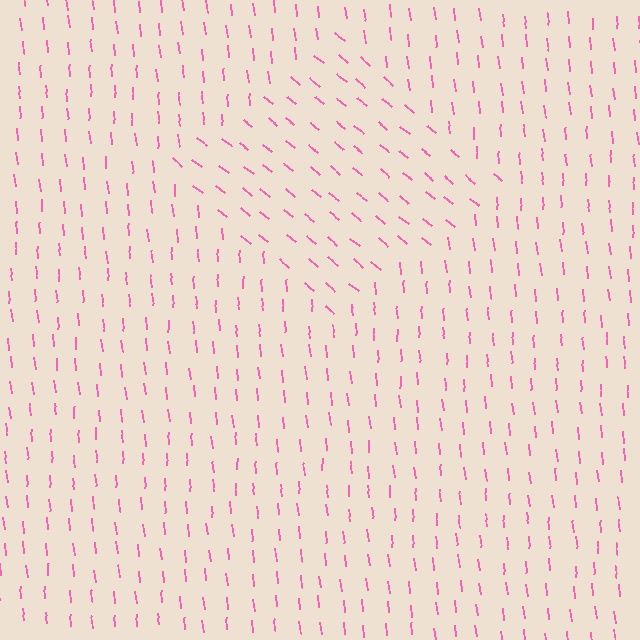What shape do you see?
I see a diamond.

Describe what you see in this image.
The image is filled with small pink line segments. A diamond region in the image has lines oriented differently from the surrounding lines, creating a visible texture boundary.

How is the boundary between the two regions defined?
The boundary is defined purely by a change in line orientation (approximately 45 degrees difference). All lines are the same color and thickness.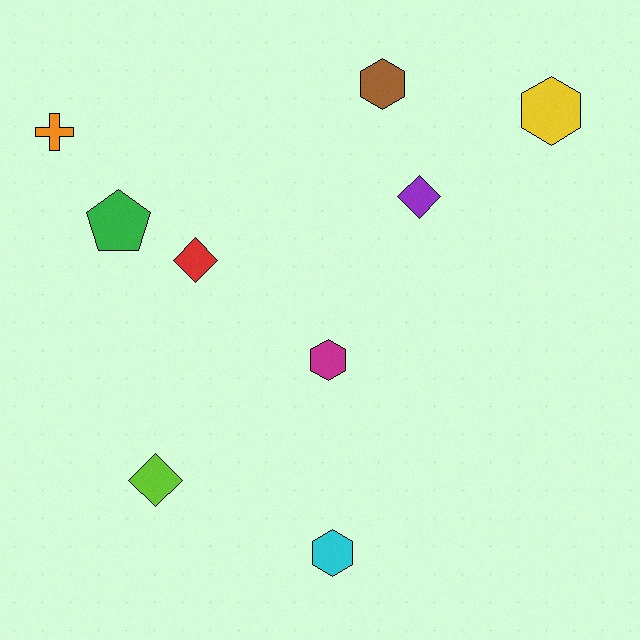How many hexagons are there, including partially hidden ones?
There are 4 hexagons.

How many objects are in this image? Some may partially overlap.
There are 9 objects.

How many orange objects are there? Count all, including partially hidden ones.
There is 1 orange object.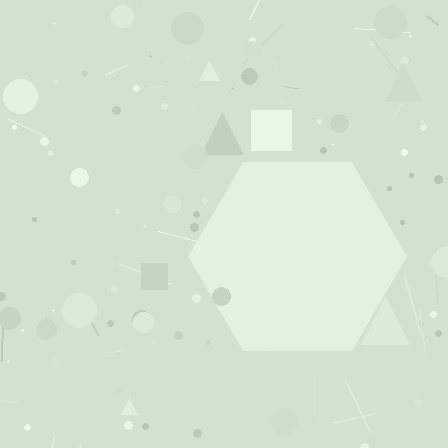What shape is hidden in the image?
A hexagon is hidden in the image.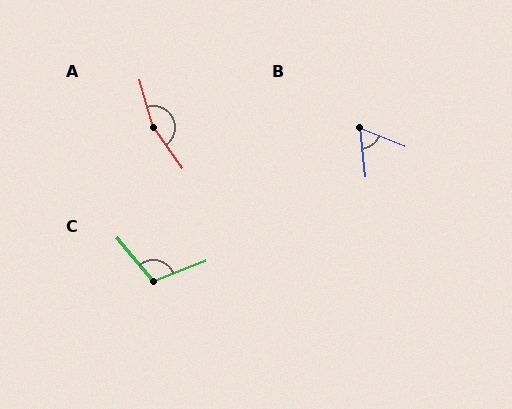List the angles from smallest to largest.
B (62°), C (108°), A (161°).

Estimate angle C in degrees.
Approximately 108 degrees.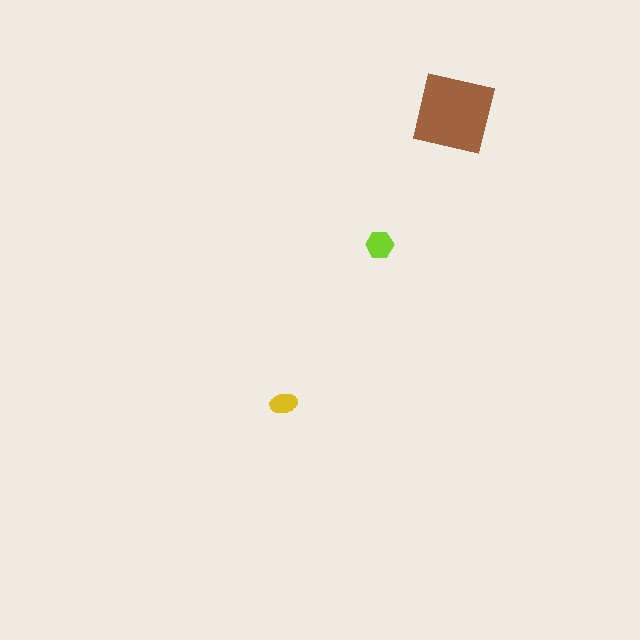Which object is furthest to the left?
The yellow ellipse is leftmost.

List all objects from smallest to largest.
The yellow ellipse, the lime hexagon, the brown square.